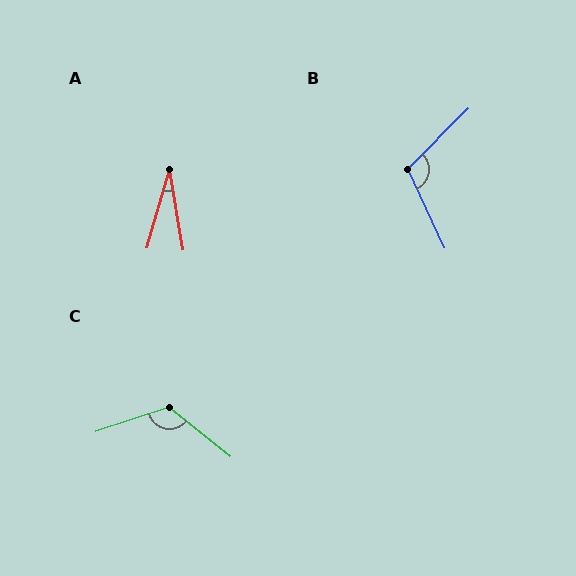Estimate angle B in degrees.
Approximately 110 degrees.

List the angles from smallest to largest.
A (25°), B (110°), C (123°).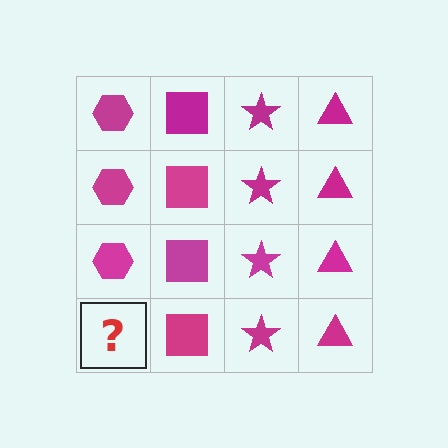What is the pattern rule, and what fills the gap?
The rule is that each column has a consistent shape. The gap should be filled with a magenta hexagon.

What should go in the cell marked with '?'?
The missing cell should contain a magenta hexagon.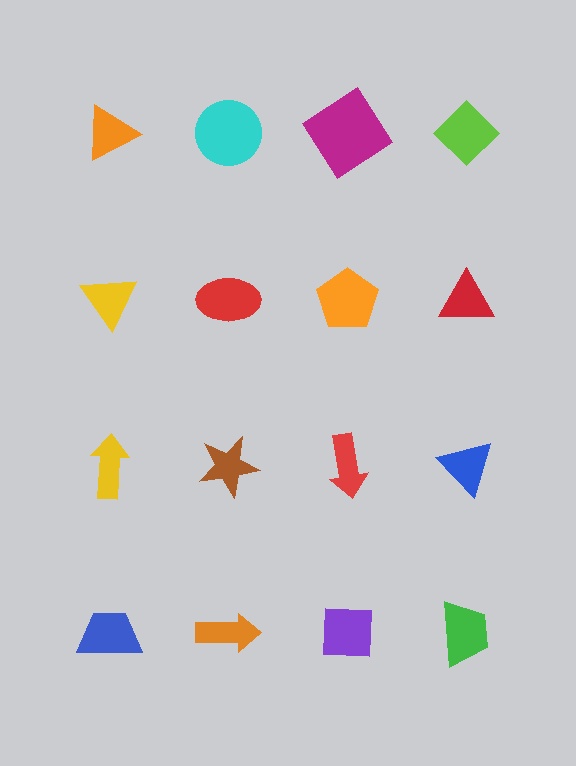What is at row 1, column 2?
A cyan circle.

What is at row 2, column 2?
A red ellipse.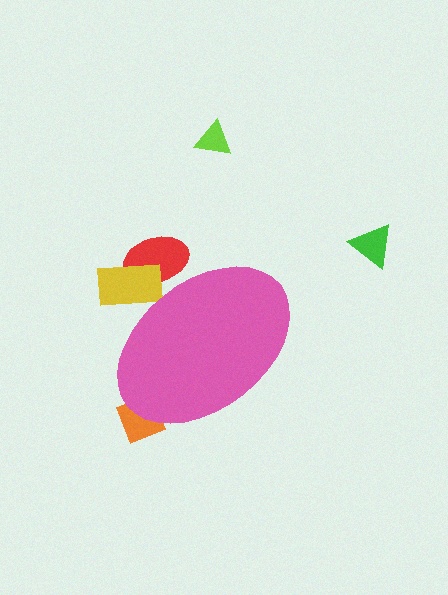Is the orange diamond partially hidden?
Yes, the orange diamond is partially hidden behind the pink ellipse.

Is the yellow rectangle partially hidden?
Yes, the yellow rectangle is partially hidden behind the pink ellipse.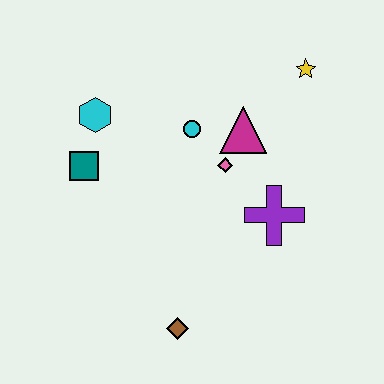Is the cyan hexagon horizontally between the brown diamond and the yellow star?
No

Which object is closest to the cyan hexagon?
The teal square is closest to the cyan hexagon.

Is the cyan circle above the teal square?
Yes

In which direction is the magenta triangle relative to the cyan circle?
The magenta triangle is to the right of the cyan circle.